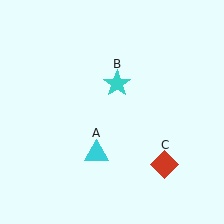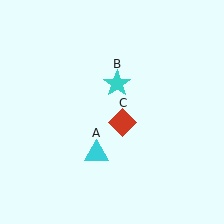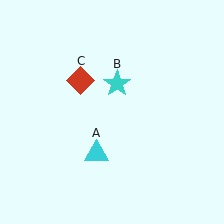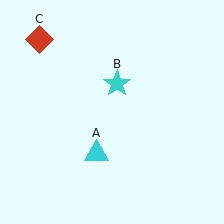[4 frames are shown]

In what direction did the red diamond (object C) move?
The red diamond (object C) moved up and to the left.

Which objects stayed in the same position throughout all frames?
Cyan triangle (object A) and cyan star (object B) remained stationary.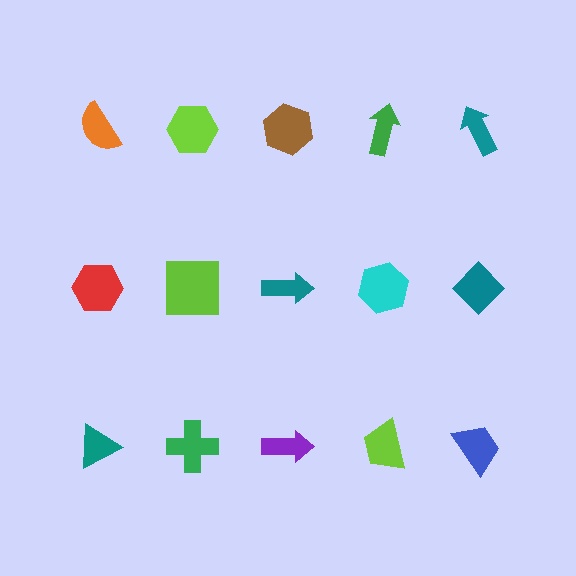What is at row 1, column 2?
A lime hexagon.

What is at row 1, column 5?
A teal arrow.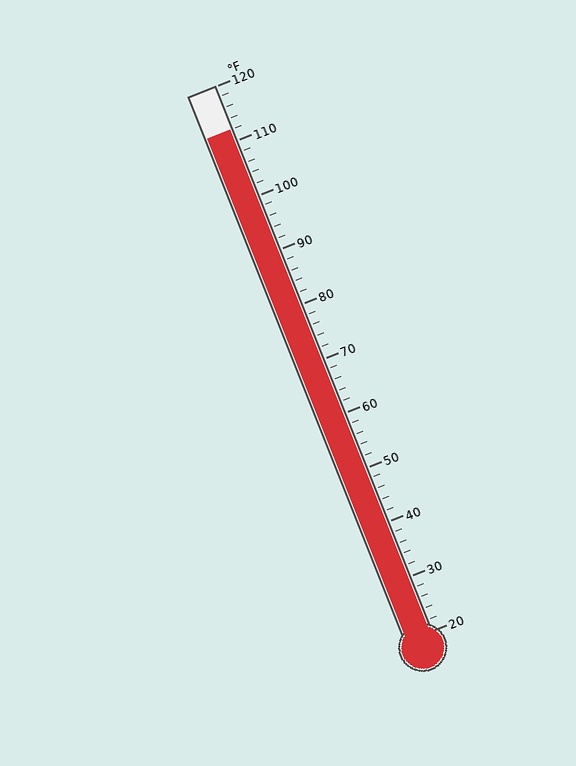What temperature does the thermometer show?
The thermometer shows approximately 112°F.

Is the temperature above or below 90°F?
The temperature is above 90°F.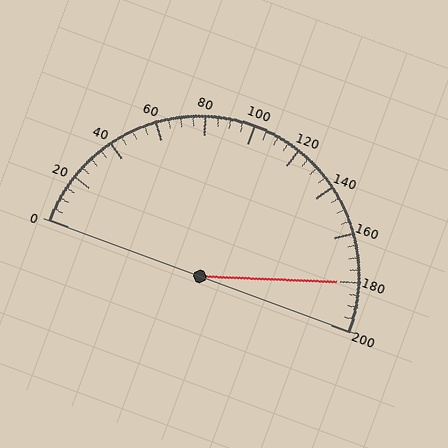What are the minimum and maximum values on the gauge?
The gauge ranges from 0 to 200.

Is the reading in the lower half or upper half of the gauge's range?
The reading is in the upper half of the range (0 to 200).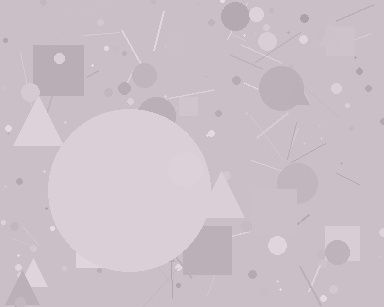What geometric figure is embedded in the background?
A circle is embedded in the background.